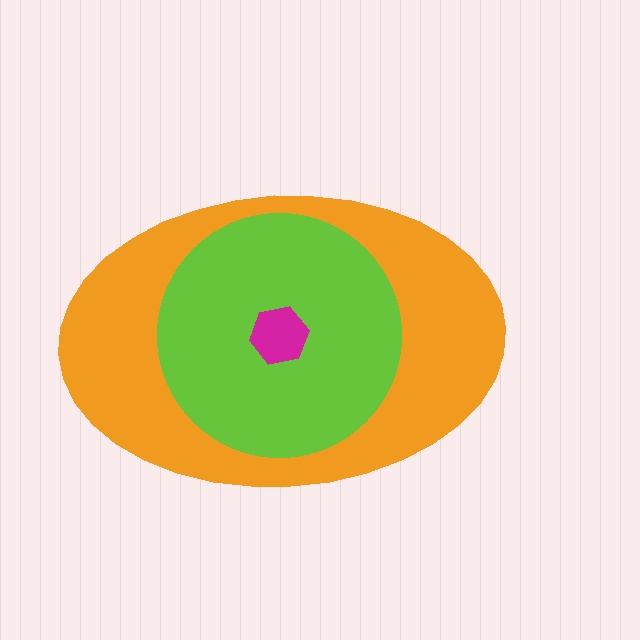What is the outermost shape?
The orange ellipse.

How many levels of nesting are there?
3.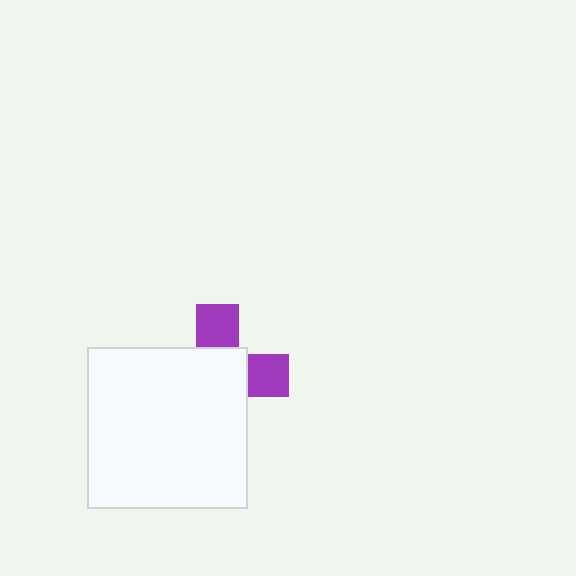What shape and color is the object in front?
The object in front is a white square.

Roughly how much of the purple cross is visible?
A small part of it is visible (roughly 35%).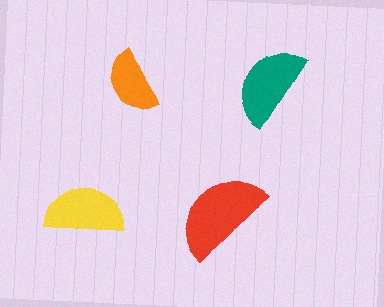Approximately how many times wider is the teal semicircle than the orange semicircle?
About 1.5 times wider.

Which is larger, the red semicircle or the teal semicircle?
The red one.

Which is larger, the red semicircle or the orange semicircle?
The red one.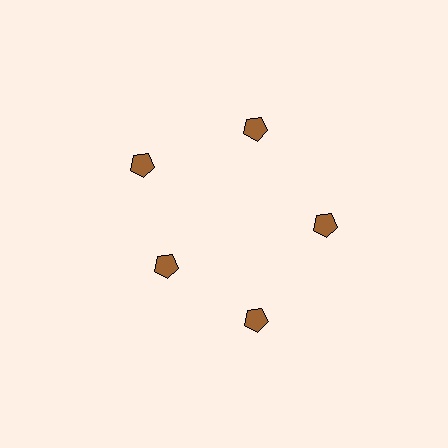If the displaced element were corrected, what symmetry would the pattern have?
It would have 5-fold rotational symmetry — the pattern would map onto itself every 72 degrees.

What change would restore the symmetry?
The symmetry would be restored by moving it outward, back onto the ring so that all 5 pentagons sit at equal angles and equal distance from the center.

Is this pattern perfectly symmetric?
No. The 5 brown pentagons are arranged in a ring, but one element near the 8 o'clock position is pulled inward toward the center, breaking the 5-fold rotational symmetry.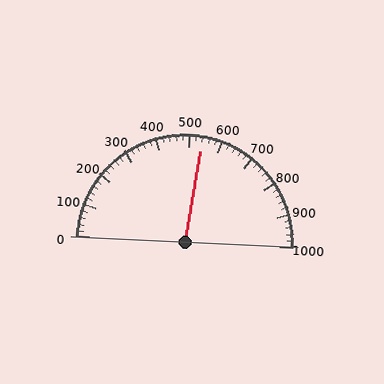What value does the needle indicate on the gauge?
The needle indicates approximately 540.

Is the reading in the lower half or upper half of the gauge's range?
The reading is in the upper half of the range (0 to 1000).